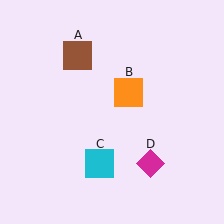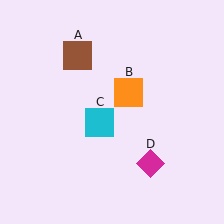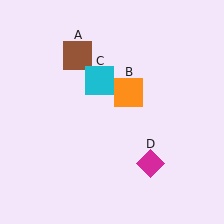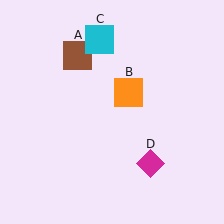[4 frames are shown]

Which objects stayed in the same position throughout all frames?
Brown square (object A) and orange square (object B) and magenta diamond (object D) remained stationary.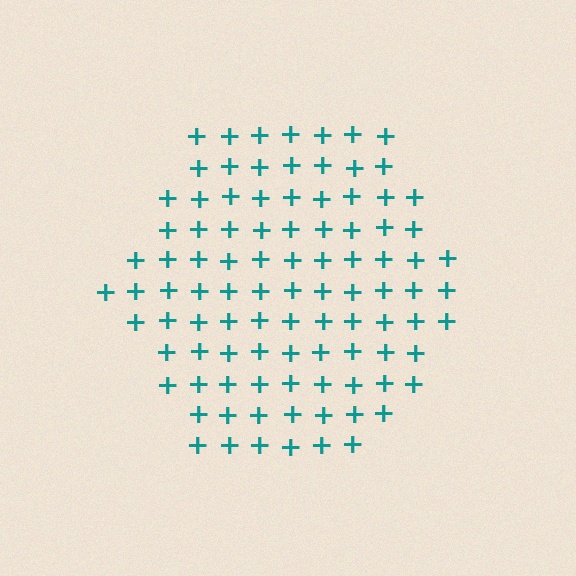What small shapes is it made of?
It is made of small plus signs.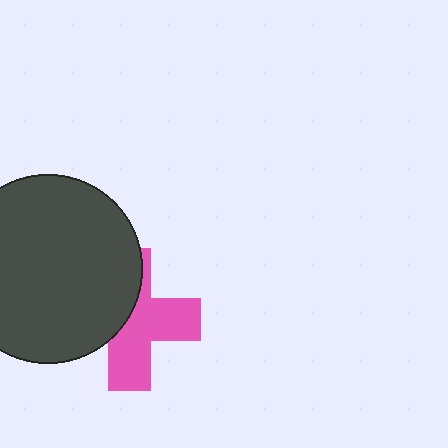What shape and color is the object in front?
The object in front is a dark gray circle.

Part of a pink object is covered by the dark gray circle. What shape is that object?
It is a cross.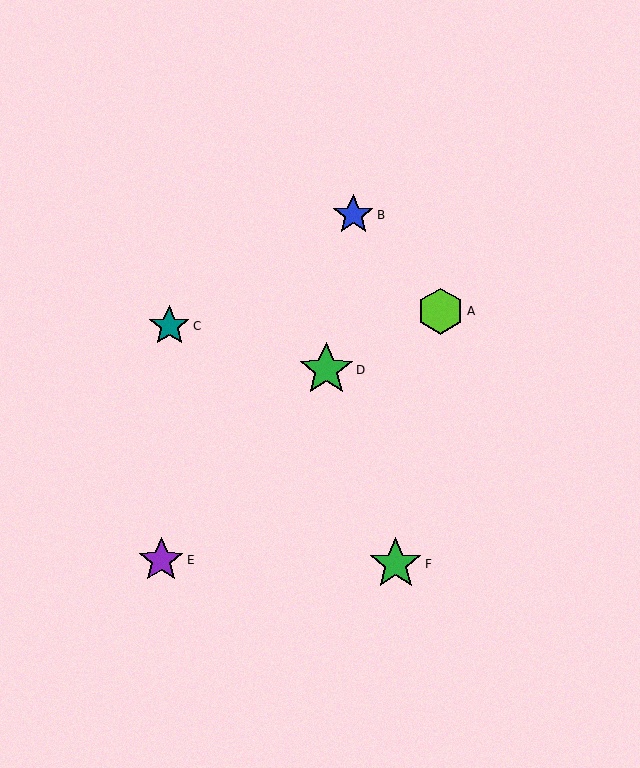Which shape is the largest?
The green star (labeled D) is the largest.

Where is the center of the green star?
The center of the green star is at (396, 564).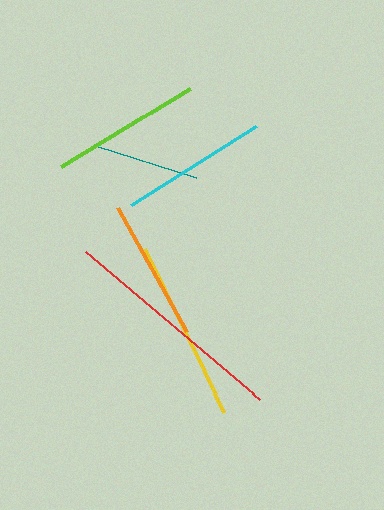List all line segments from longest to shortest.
From longest to shortest: red, yellow, lime, cyan, orange, teal.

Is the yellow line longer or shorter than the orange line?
The yellow line is longer than the orange line.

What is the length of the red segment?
The red segment is approximately 230 pixels long.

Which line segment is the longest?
The red line is the longest at approximately 230 pixels.